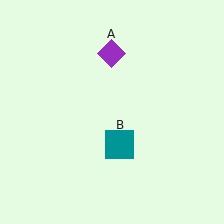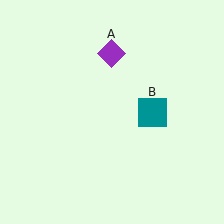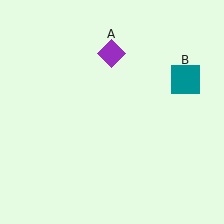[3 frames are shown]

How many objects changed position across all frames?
1 object changed position: teal square (object B).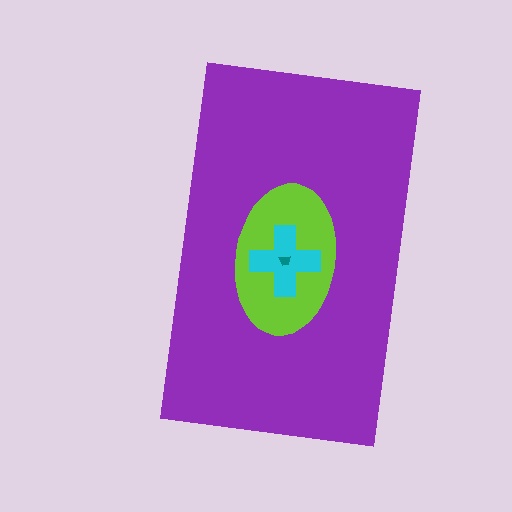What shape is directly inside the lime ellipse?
The cyan cross.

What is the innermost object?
The teal trapezoid.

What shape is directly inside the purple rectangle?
The lime ellipse.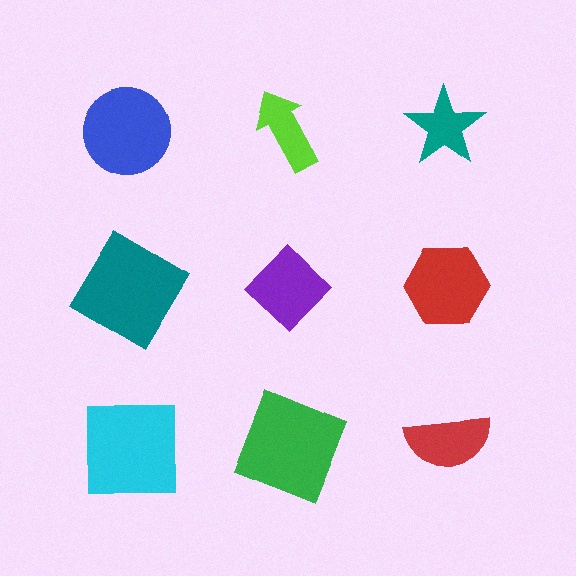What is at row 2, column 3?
A red hexagon.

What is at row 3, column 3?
A red semicircle.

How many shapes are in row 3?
3 shapes.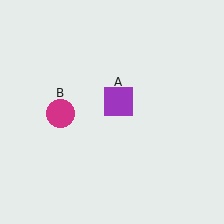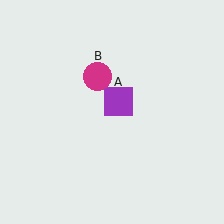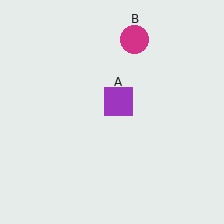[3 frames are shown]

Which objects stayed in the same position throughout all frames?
Purple square (object A) remained stationary.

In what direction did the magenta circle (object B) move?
The magenta circle (object B) moved up and to the right.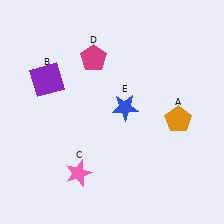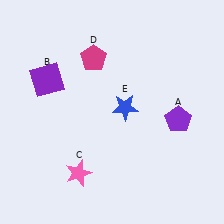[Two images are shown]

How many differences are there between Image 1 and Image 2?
There is 1 difference between the two images.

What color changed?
The pentagon (A) changed from orange in Image 1 to purple in Image 2.